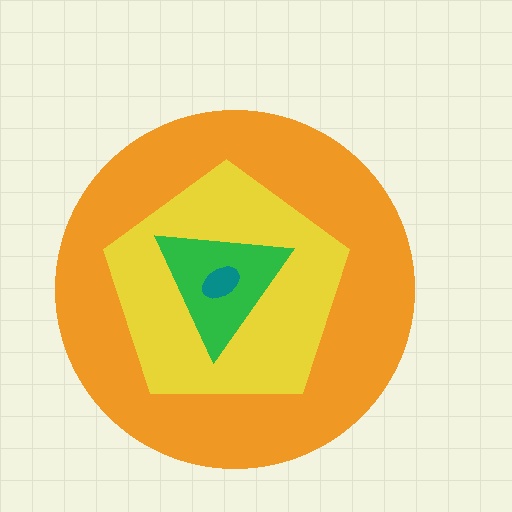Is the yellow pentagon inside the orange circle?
Yes.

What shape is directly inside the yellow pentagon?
The green triangle.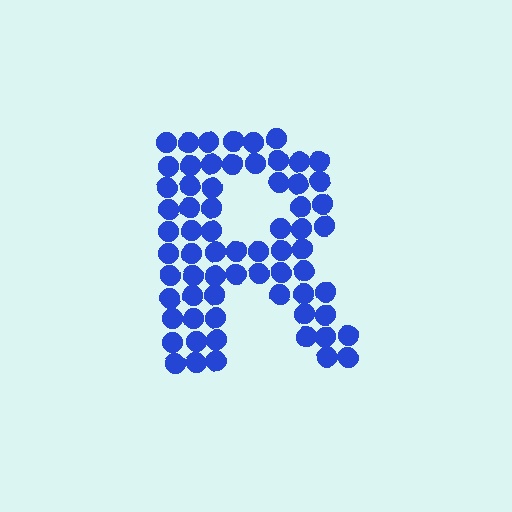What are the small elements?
The small elements are circles.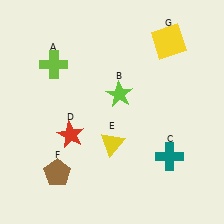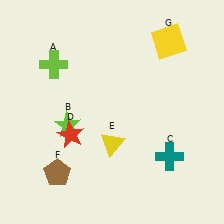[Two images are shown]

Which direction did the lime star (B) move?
The lime star (B) moved left.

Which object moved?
The lime star (B) moved left.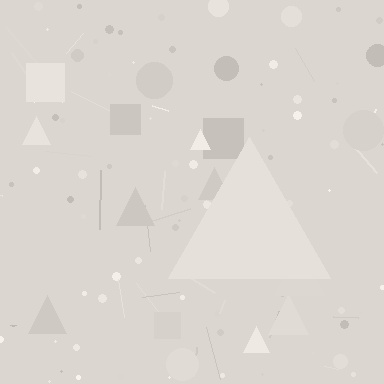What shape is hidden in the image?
A triangle is hidden in the image.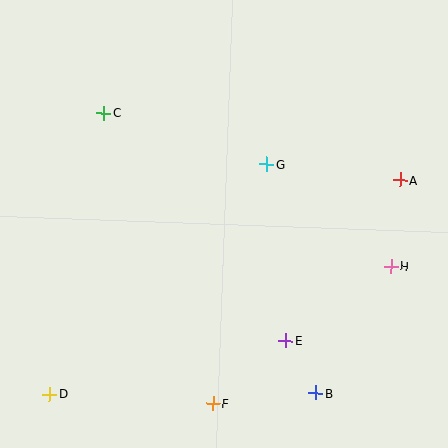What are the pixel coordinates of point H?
Point H is at (391, 266).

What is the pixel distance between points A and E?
The distance between A and E is 197 pixels.